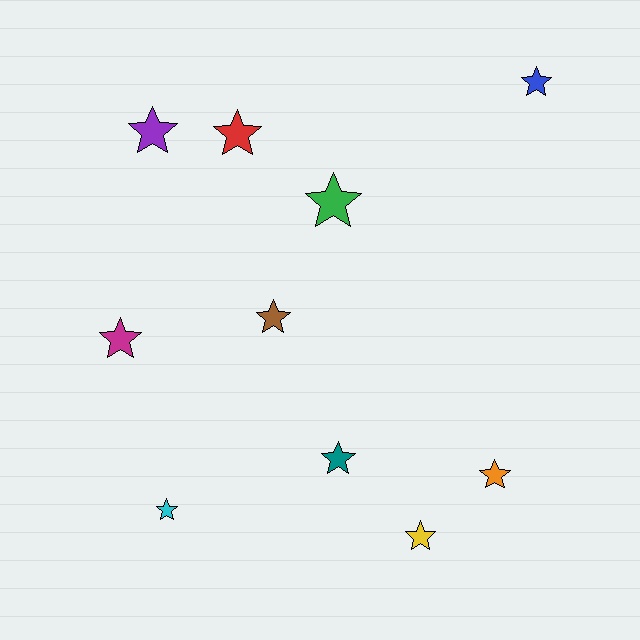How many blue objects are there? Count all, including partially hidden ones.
There is 1 blue object.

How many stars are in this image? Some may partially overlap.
There are 10 stars.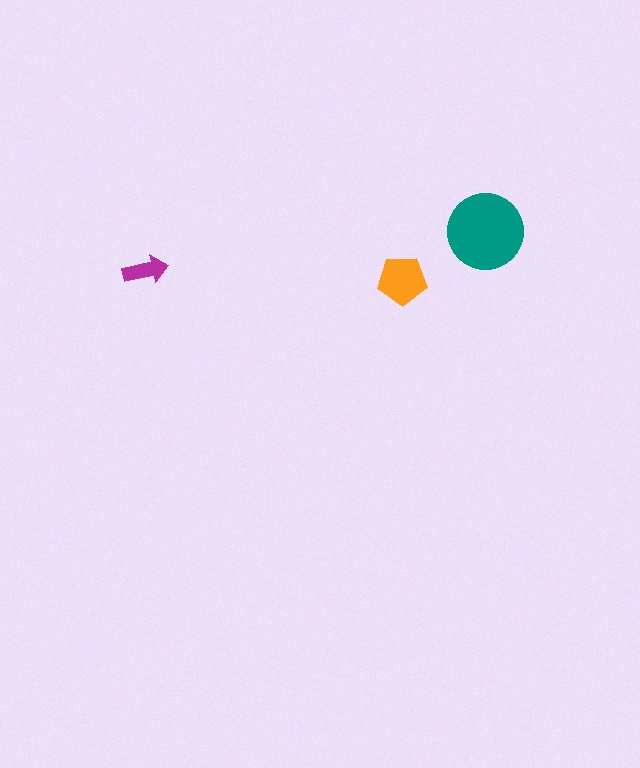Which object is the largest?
The teal circle.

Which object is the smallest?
The magenta arrow.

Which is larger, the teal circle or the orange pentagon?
The teal circle.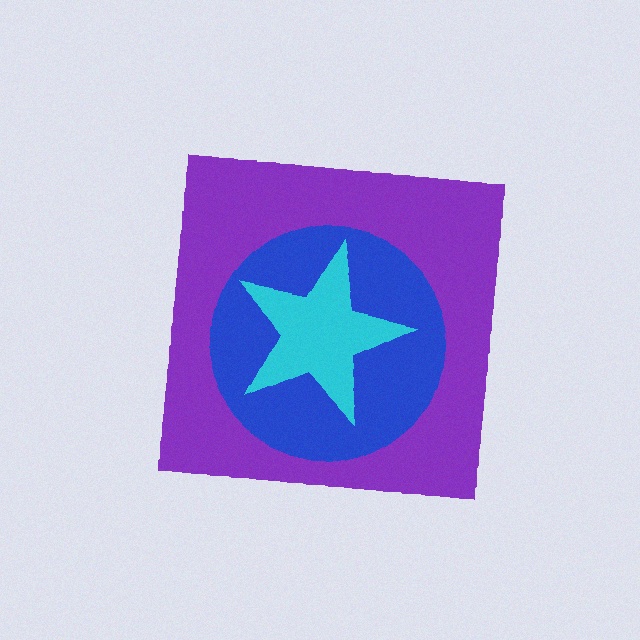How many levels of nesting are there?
3.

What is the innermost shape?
The cyan star.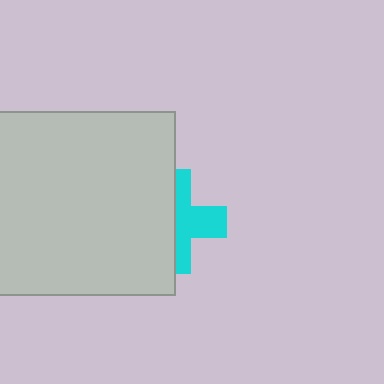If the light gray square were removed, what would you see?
You would see the complete cyan cross.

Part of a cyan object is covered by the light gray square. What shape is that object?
It is a cross.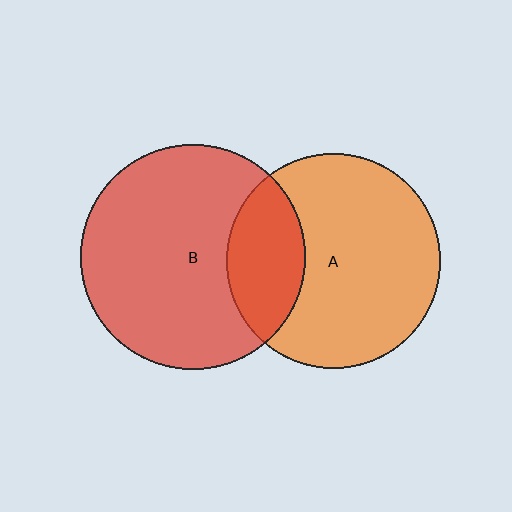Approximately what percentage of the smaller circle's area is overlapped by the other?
Approximately 25%.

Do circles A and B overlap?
Yes.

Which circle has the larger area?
Circle B (red).